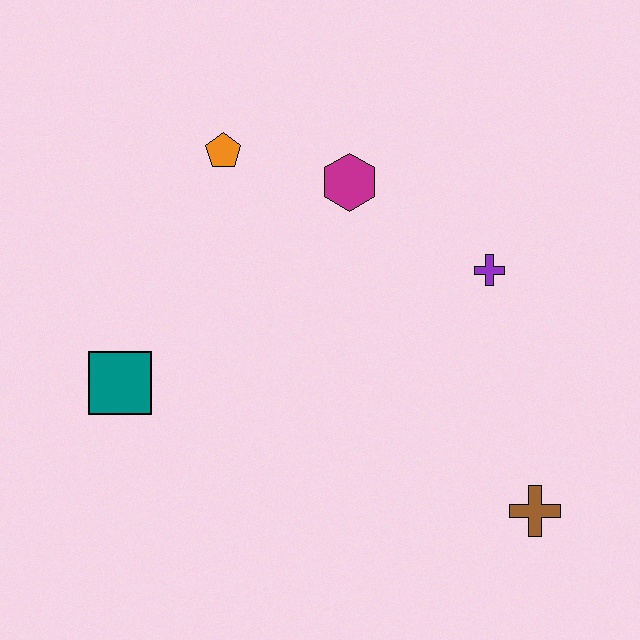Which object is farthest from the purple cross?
The teal square is farthest from the purple cross.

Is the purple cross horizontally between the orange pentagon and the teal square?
No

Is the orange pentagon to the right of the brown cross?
No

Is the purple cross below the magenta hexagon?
Yes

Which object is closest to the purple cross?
The magenta hexagon is closest to the purple cross.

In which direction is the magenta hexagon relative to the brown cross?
The magenta hexagon is above the brown cross.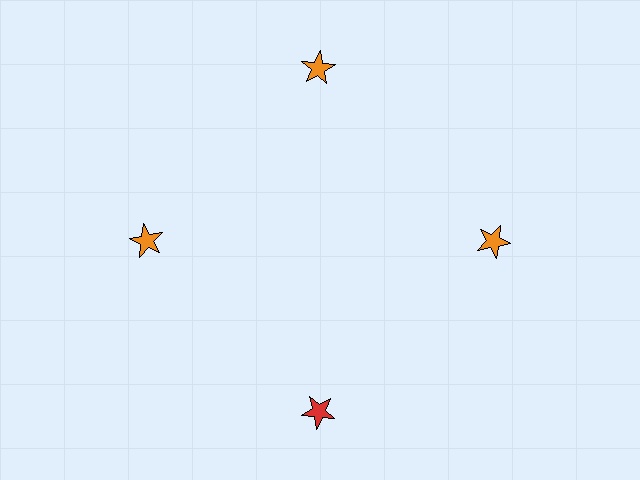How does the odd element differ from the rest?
It has a different color: red instead of orange.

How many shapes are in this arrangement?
There are 4 shapes arranged in a ring pattern.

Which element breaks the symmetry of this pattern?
The red star at roughly the 6 o'clock position breaks the symmetry. All other shapes are orange stars.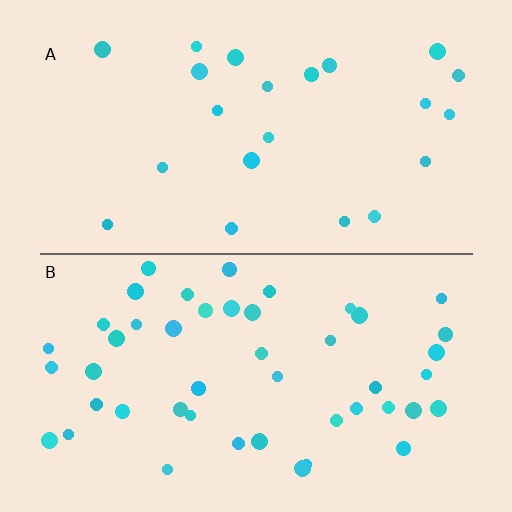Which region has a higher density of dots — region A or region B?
B (the bottom).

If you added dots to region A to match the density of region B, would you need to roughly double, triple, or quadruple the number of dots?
Approximately double.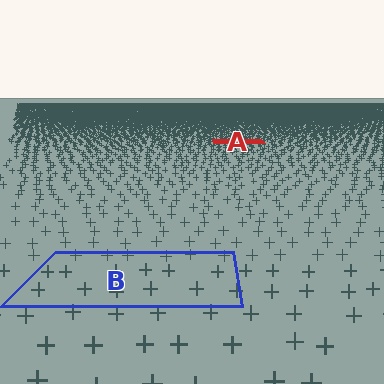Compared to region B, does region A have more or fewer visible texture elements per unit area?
Region A has more texture elements per unit area — they are packed more densely because it is farther away.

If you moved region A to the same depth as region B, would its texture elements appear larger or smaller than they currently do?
They would appear larger. At a closer depth, the same texture elements are projected at a bigger on-screen size.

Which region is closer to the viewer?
Region B is closer. The texture elements there are larger and more spread out.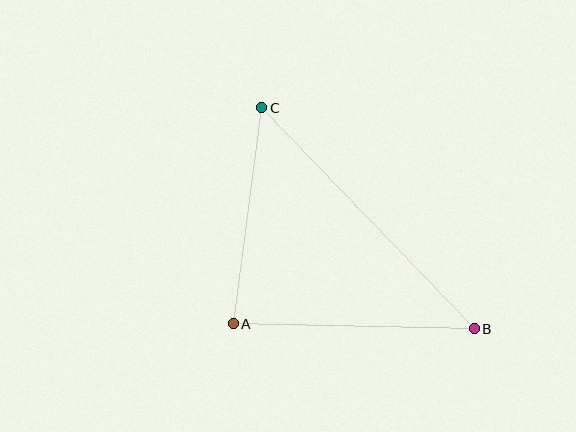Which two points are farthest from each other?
Points B and C are farthest from each other.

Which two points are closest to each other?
Points A and C are closest to each other.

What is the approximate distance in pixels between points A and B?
The distance between A and B is approximately 241 pixels.